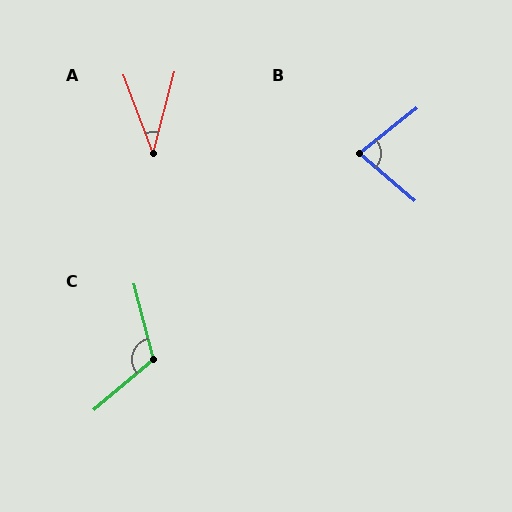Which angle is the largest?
C, at approximately 116 degrees.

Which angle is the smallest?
A, at approximately 36 degrees.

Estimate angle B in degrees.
Approximately 79 degrees.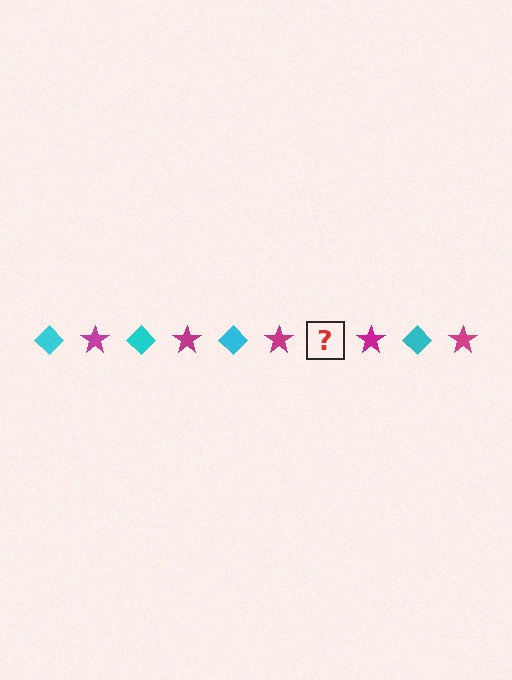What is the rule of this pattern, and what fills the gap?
The rule is that the pattern alternates between cyan diamond and magenta star. The gap should be filled with a cyan diamond.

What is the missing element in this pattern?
The missing element is a cyan diamond.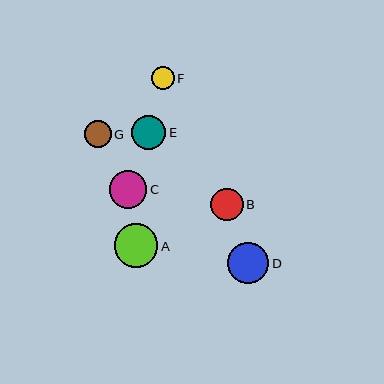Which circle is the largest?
Circle A is the largest with a size of approximately 44 pixels.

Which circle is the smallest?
Circle F is the smallest with a size of approximately 23 pixels.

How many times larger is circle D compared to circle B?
Circle D is approximately 1.3 times the size of circle B.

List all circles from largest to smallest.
From largest to smallest: A, D, C, E, B, G, F.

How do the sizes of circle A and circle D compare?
Circle A and circle D are approximately the same size.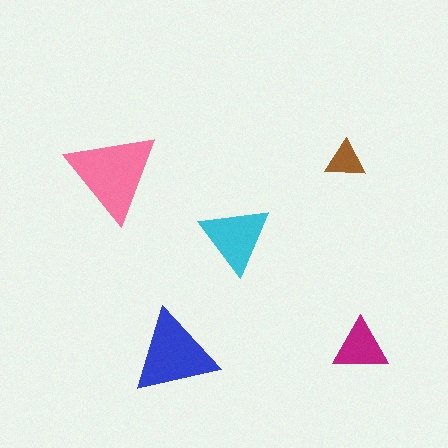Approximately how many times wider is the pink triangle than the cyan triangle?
About 1.5 times wider.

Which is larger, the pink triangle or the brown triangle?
The pink one.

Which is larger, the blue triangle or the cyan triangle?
The blue one.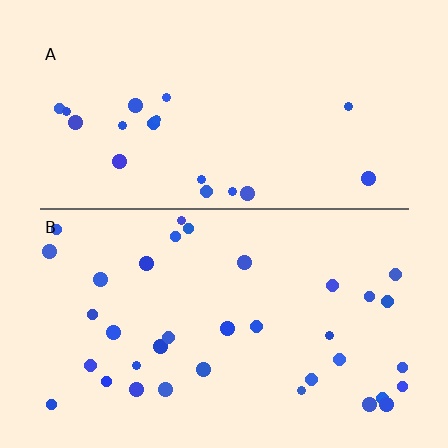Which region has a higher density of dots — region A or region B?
B (the bottom).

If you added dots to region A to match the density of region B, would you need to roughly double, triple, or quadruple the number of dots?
Approximately double.